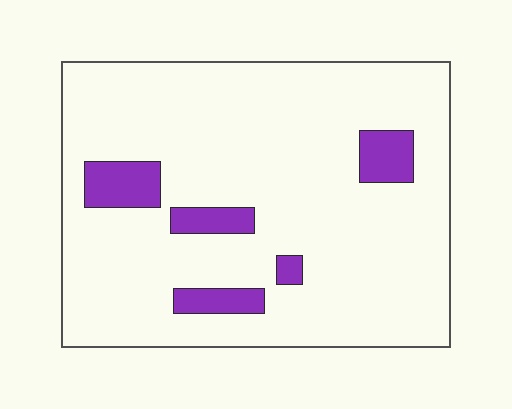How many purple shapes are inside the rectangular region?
5.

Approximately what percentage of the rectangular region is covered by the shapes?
Approximately 10%.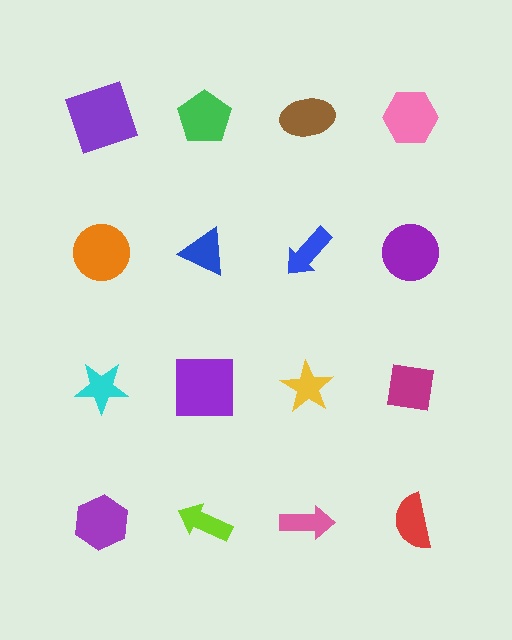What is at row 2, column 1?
An orange circle.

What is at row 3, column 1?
A cyan star.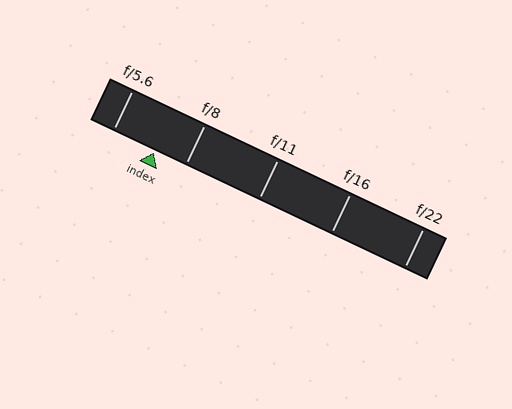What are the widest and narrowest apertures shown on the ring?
The widest aperture shown is f/5.6 and the narrowest is f/22.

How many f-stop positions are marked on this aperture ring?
There are 5 f-stop positions marked.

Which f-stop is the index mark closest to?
The index mark is closest to f/8.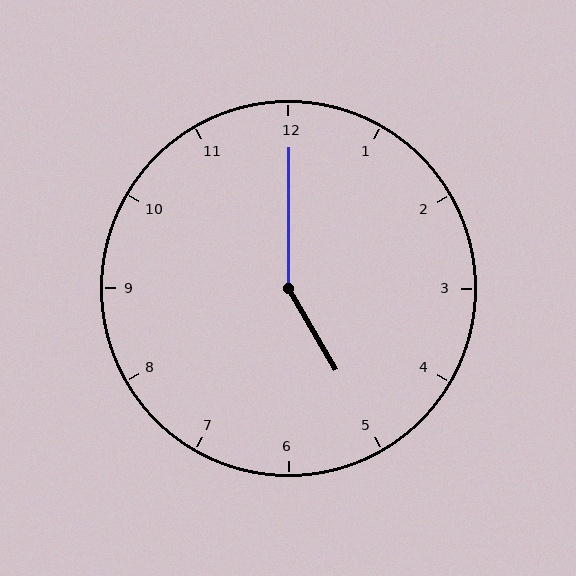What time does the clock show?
5:00.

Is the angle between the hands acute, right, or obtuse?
It is obtuse.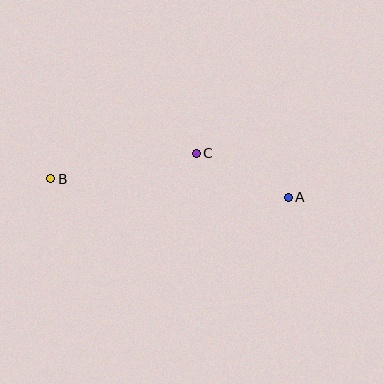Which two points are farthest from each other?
Points A and B are farthest from each other.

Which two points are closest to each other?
Points A and C are closest to each other.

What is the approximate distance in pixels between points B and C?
The distance between B and C is approximately 147 pixels.